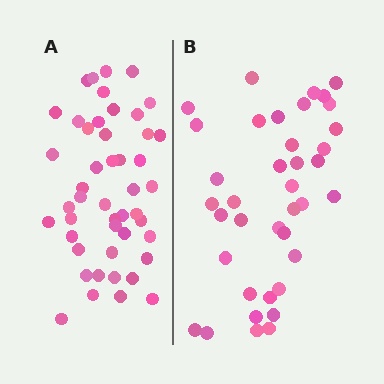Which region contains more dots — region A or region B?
Region A (the left region) has more dots.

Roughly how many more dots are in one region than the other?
Region A has roughly 8 or so more dots than region B.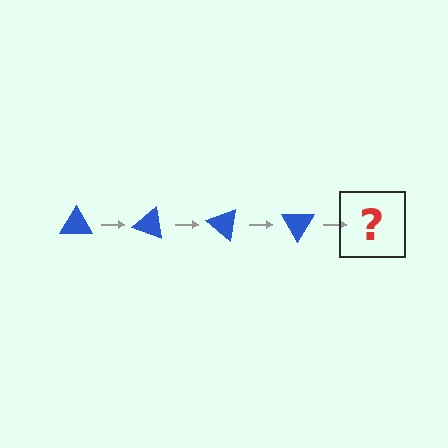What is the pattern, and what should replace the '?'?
The pattern is that the triangle rotates 20 degrees each step. The '?' should be a blue triangle rotated 80 degrees.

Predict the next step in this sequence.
The next step is a blue triangle rotated 80 degrees.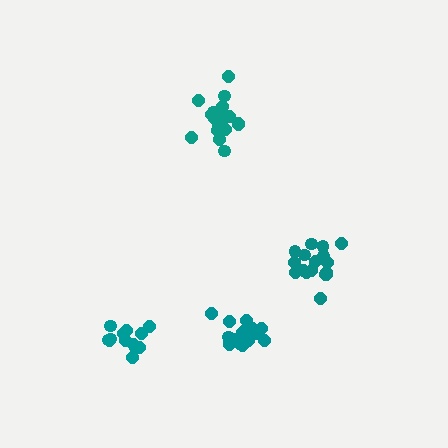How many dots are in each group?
Group 1: 19 dots, Group 2: 16 dots, Group 3: 17 dots, Group 4: 14 dots (66 total).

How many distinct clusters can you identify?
There are 4 distinct clusters.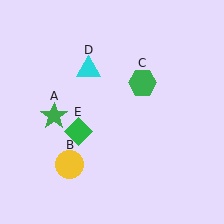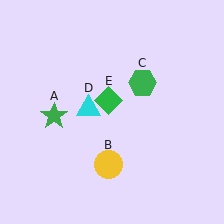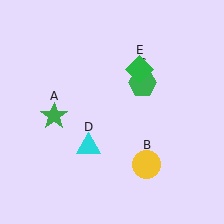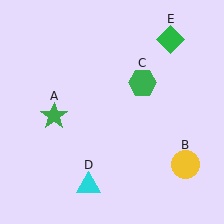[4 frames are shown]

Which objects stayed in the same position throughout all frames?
Green star (object A) and green hexagon (object C) remained stationary.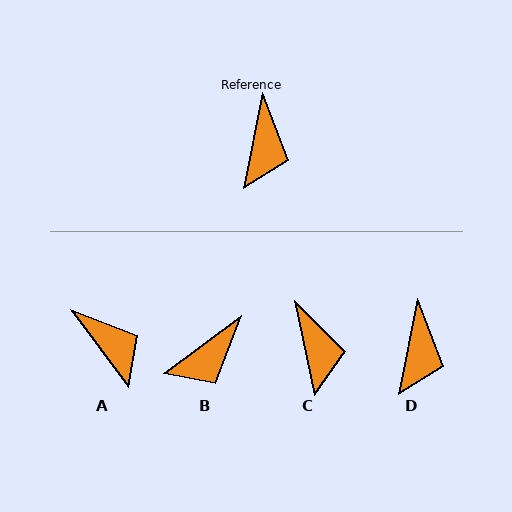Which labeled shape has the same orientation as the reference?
D.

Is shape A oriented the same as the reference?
No, it is off by about 48 degrees.